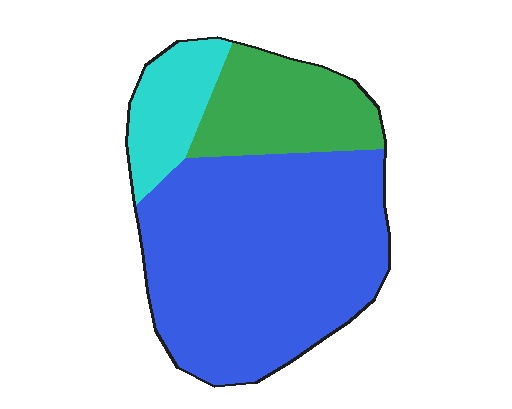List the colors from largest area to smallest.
From largest to smallest: blue, green, cyan.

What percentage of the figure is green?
Green takes up between a sixth and a third of the figure.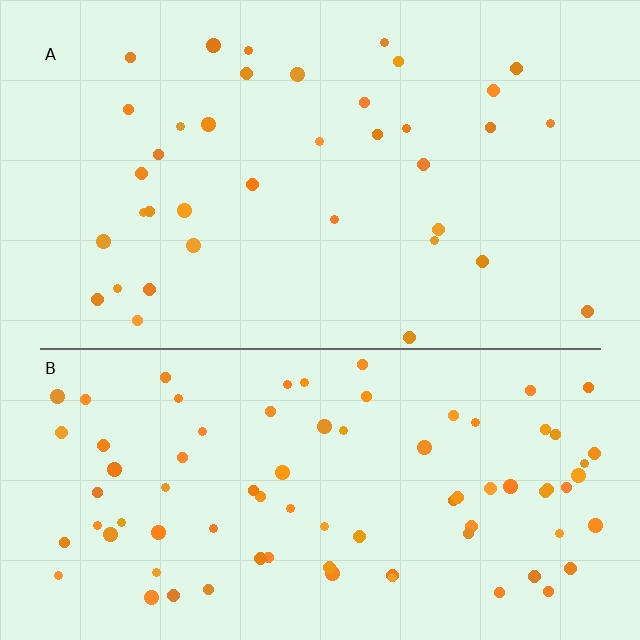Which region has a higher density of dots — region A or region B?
B (the bottom).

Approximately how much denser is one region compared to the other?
Approximately 2.2× — region B over region A.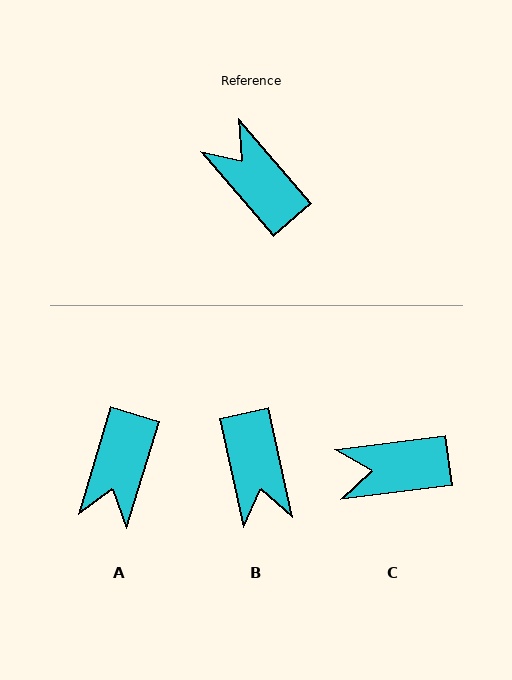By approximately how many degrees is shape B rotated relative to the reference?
Approximately 151 degrees counter-clockwise.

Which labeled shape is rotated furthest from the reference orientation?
B, about 151 degrees away.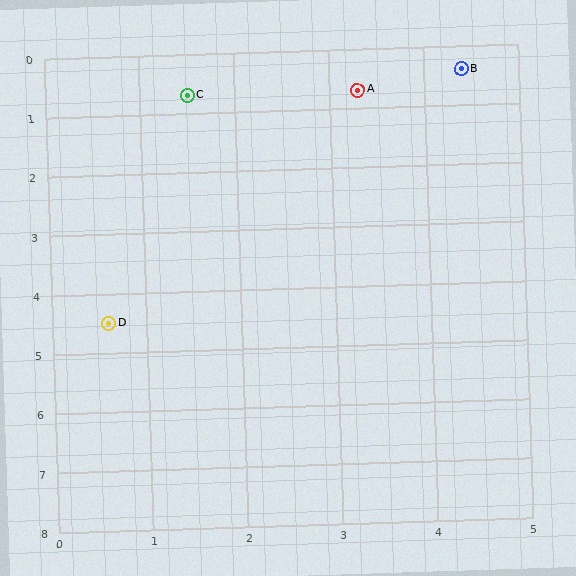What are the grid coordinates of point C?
Point C is at approximately (1.5, 0.7).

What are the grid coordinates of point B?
Point B is at approximately (4.4, 0.4).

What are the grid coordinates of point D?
Point D is at approximately (0.6, 4.5).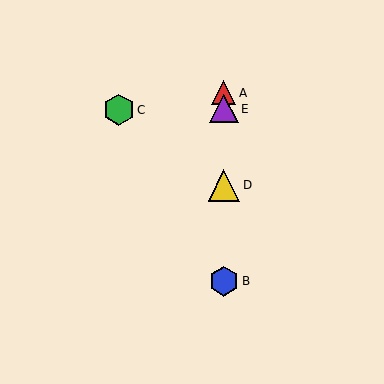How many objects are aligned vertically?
4 objects (A, B, D, E) are aligned vertically.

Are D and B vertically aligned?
Yes, both are at x≈224.